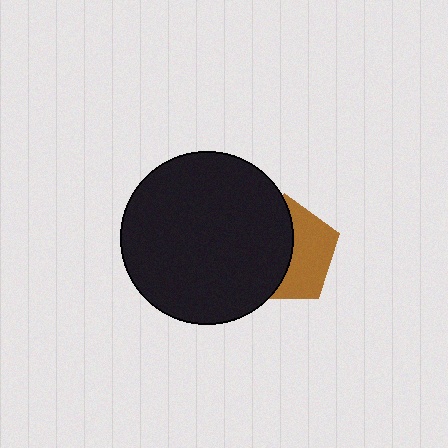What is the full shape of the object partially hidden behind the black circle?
The partially hidden object is a brown pentagon.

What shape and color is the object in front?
The object in front is a black circle.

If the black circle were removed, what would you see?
You would see the complete brown pentagon.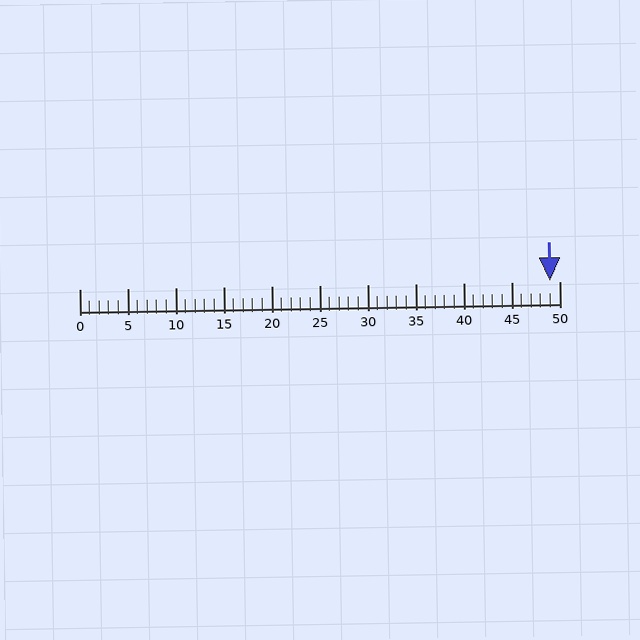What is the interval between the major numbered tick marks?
The major tick marks are spaced 5 units apart.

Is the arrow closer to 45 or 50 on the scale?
The arrow is closer to 50.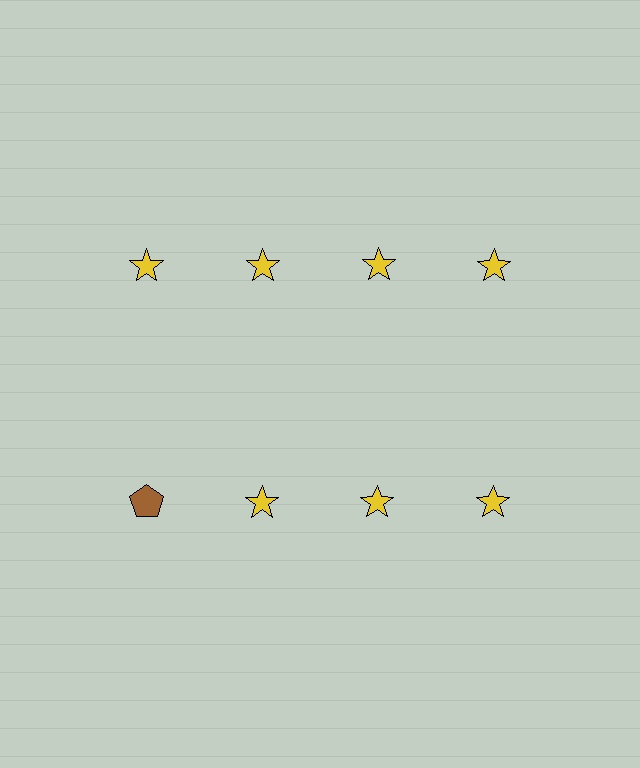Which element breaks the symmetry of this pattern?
The brown pentagon in the second row, leftmost column breaks the symmetry. All other shapes are yellow stars.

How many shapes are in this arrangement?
There are 8 shapes arranged in a grid pattern.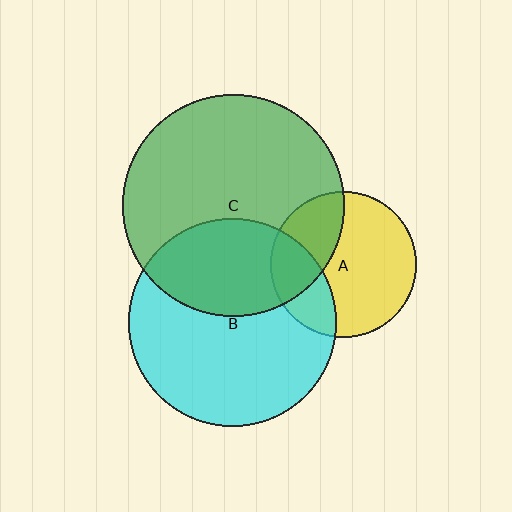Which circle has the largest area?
Circle C (green).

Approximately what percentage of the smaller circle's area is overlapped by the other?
Approximately 30%.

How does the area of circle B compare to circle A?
Approximately 2.0 times.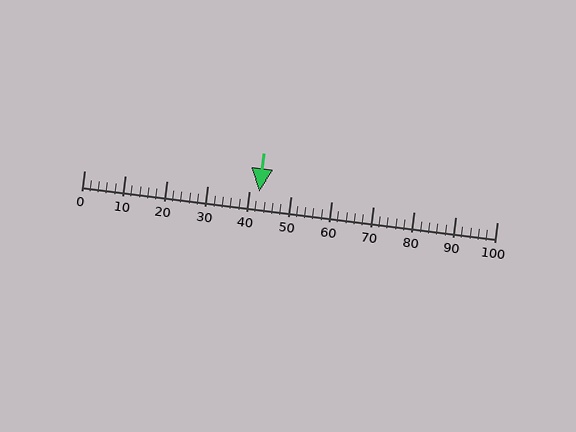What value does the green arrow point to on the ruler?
The green arrow points to approximately 42.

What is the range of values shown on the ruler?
The ruler shows values from 0 to 100.